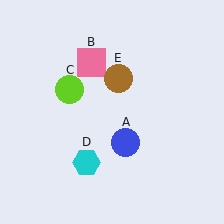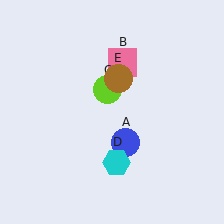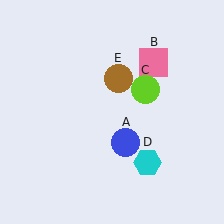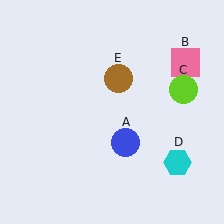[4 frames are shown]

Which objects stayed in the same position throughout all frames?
Blue circle (object A) and brown circle (object E) remained stationary.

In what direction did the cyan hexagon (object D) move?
The cyan hexagon (object D) moved right.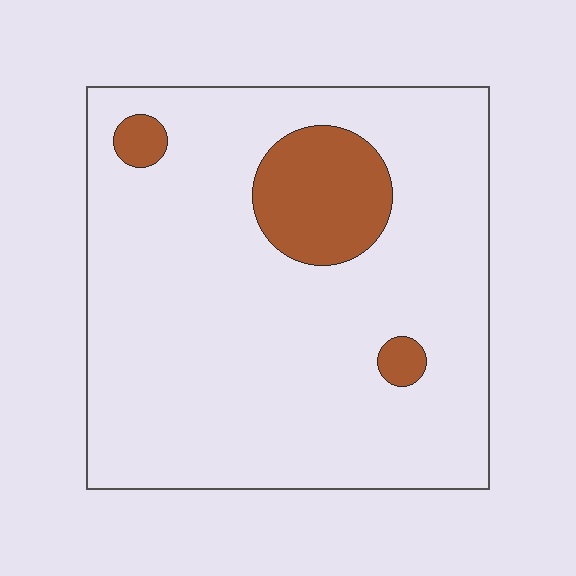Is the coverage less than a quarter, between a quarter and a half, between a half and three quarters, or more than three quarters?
Less than a quarter.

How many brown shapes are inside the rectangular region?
3.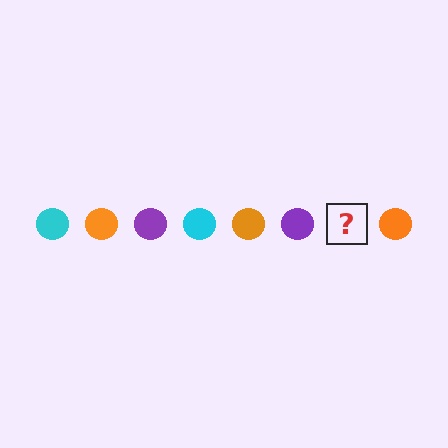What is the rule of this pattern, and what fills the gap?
The rule is that the pattern cycles through cyan, orange, purple circles. The gap should be filled with a cyan circle.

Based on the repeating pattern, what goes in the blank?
The blank should be a cyan circle.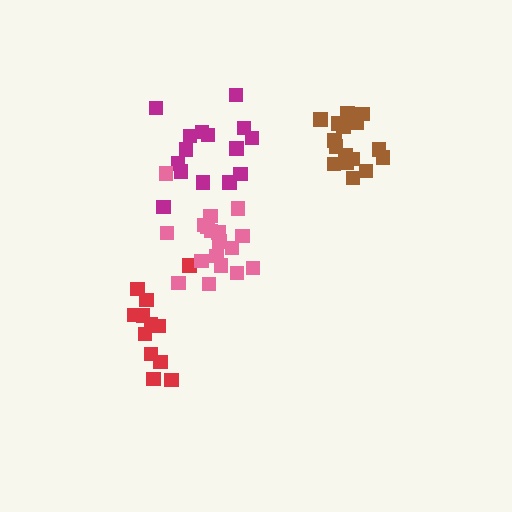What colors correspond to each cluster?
The clusters are colored: magenta, red, brown, pink.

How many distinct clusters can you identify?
There are 4 distinct clusters.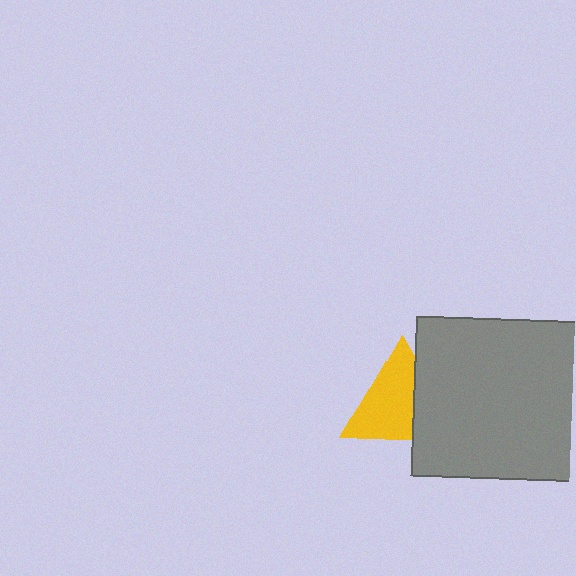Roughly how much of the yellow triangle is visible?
Most of it is visible (roughly 69%).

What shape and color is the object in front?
The object in front is a gray square.